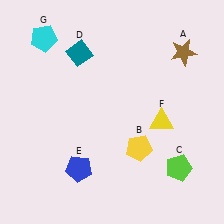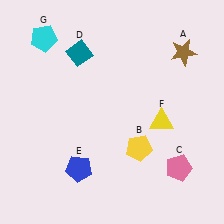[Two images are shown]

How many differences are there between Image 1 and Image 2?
There is 1 difference between the two images.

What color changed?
The pentagon (C) changed from lime in Image 1 to pink in Image 2.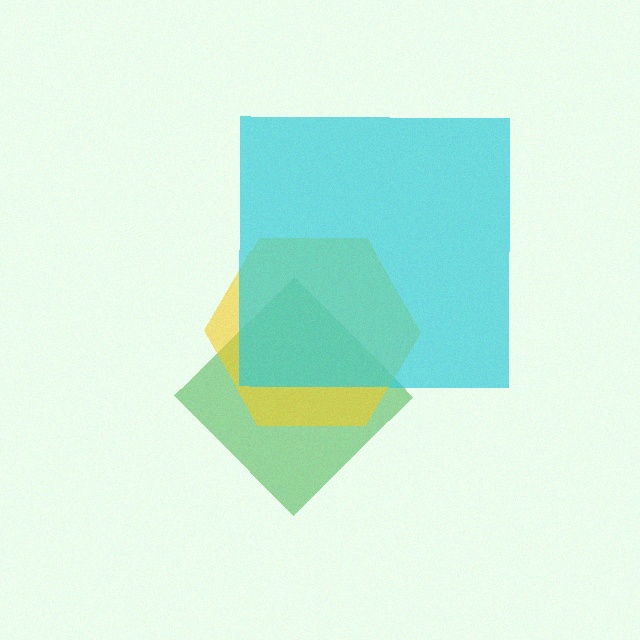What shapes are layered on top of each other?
The layered shapes are: a green diamond, a yellow hexagon, a cyan square.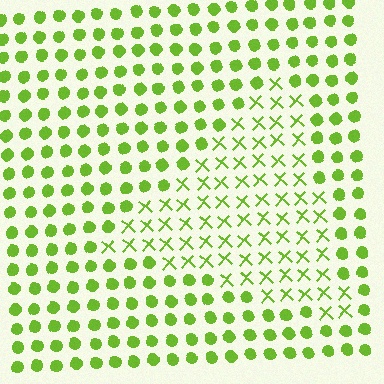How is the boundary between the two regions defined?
The boundary is defined by a change in element shape: X marks inside vs. circles outside. All elements share the same color and spacing.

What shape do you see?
I see a triangle.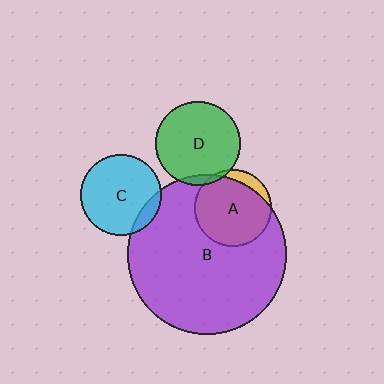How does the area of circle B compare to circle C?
Approximately 3.9 times.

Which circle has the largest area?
Circle B (purple).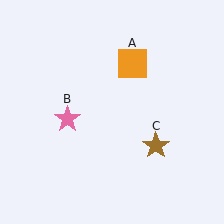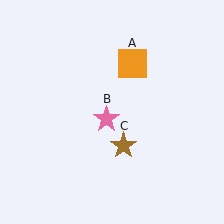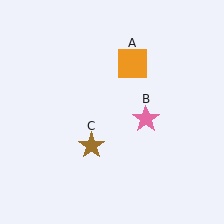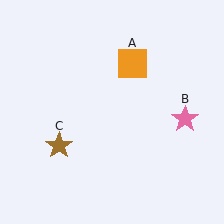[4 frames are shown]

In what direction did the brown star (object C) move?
The brown star (object C) moved left.